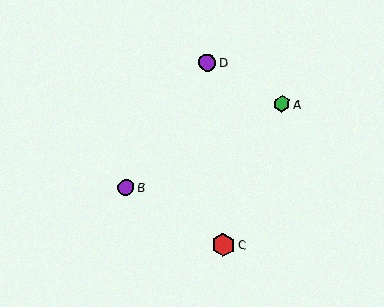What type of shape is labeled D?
Shape D is a purple circle.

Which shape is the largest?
The red hexagon (labeled C) is the largest.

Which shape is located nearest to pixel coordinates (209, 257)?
The red hexagon (labeled C) at (223, 245) is nearest to that location.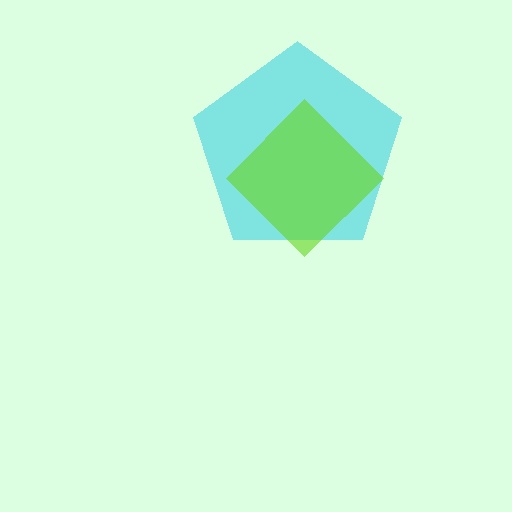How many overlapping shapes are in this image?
There are 2 overlapping shapes in the image.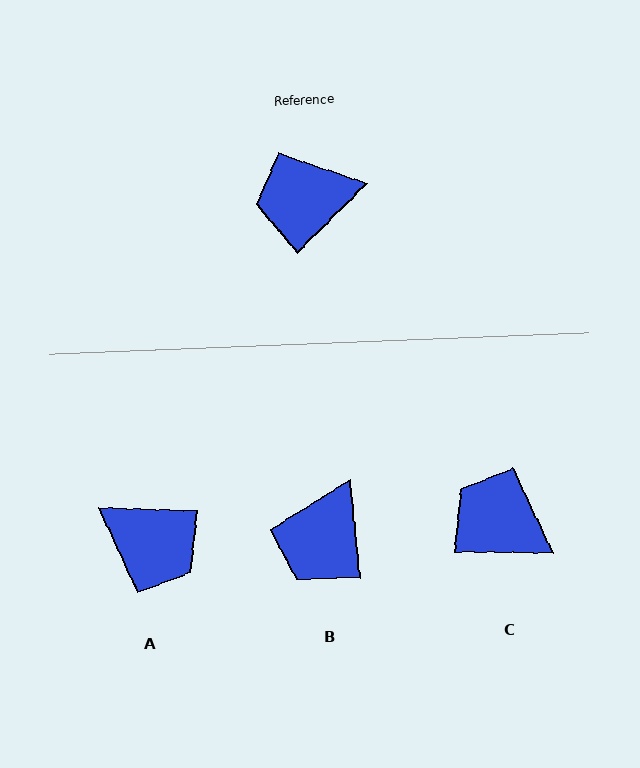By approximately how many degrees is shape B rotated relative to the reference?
Approximately 51 degrees counter-clockwise.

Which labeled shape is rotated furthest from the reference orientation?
A, about 134 degrees away.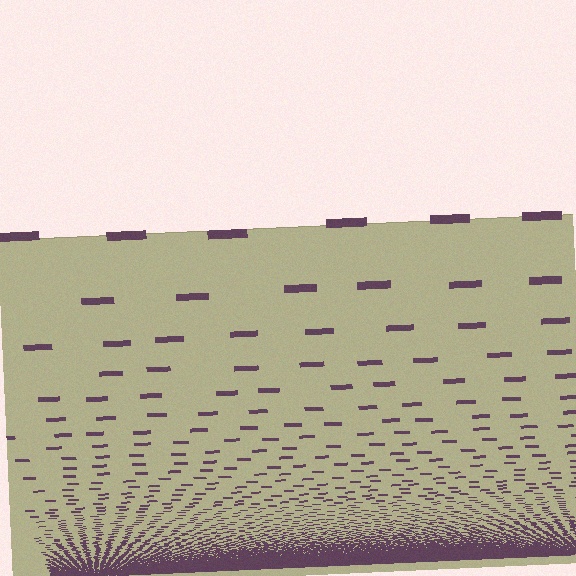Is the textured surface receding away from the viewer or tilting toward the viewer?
The surface appears to tilt toward the viewer. Texture elements get larger and sparser toward the top.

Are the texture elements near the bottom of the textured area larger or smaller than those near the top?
Smaller. The gradient is inverted — elements near the bottom are smaller and denser.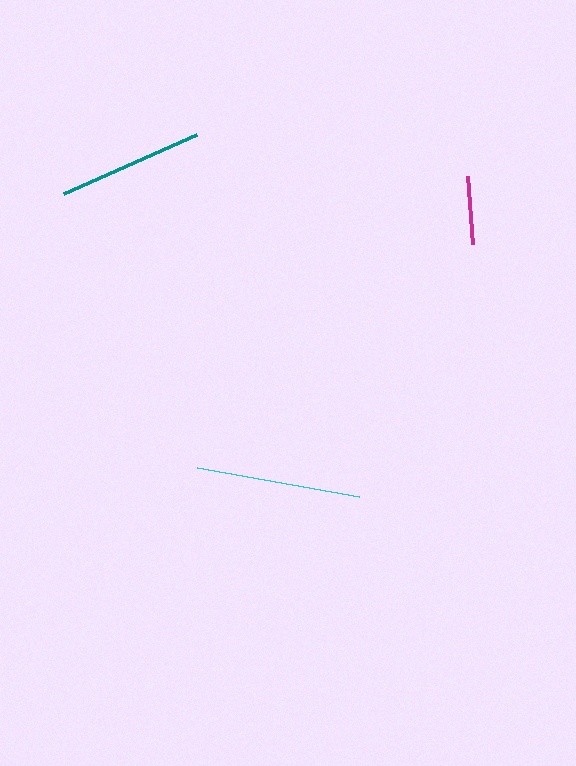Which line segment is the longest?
The cyan line is the longest at approximately 165 pixels.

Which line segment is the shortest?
The magenta line is the shortest at approximately 68 pixels.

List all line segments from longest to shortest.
From longest to shortest: cyan, teal, magenta.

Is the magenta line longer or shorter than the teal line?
The teal line is longer than the magenta line.